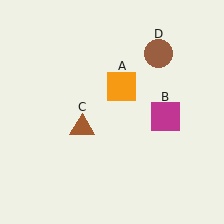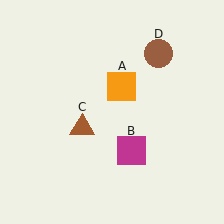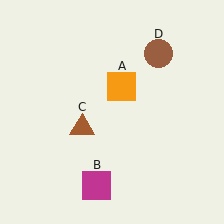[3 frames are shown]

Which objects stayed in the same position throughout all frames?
Orange square (object A) and brown triangle (object C) and brown circle (object D) remained stationary.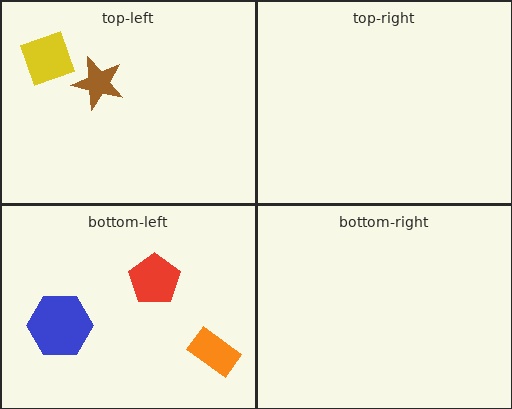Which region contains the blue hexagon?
The bottom-left region.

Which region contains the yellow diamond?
The top-left region.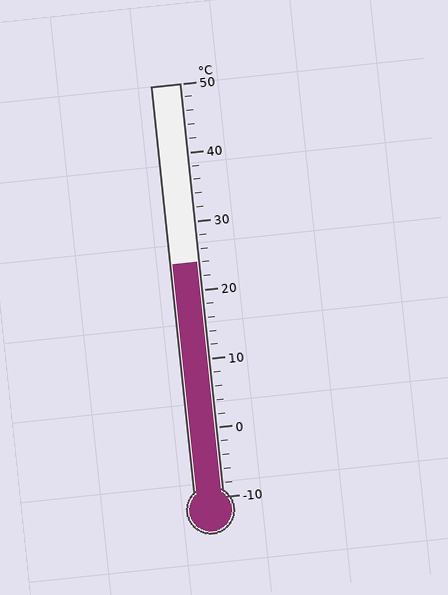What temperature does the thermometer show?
The thermometer shows approximately 24°C.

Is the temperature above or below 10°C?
The temperature is above 10°C.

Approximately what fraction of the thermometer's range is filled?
The thermometer is filled to approximately 55% of its range.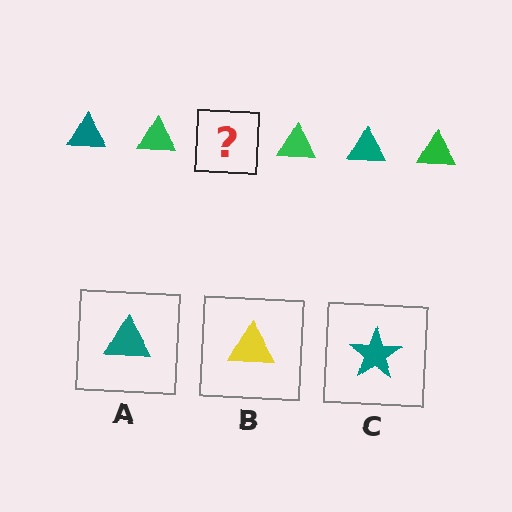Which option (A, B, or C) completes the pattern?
A.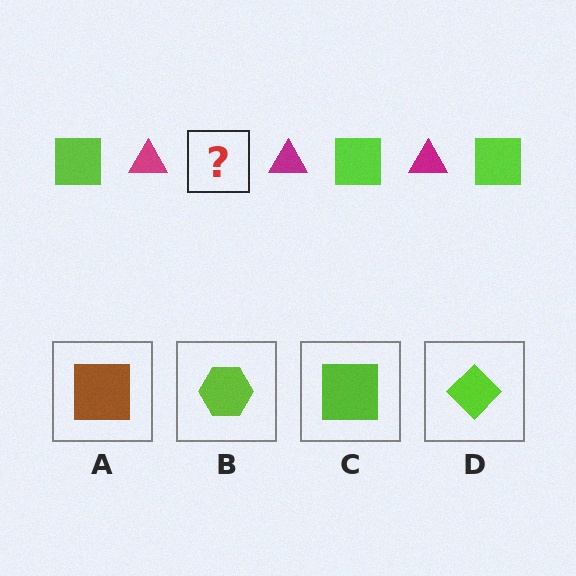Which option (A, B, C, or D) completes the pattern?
C.